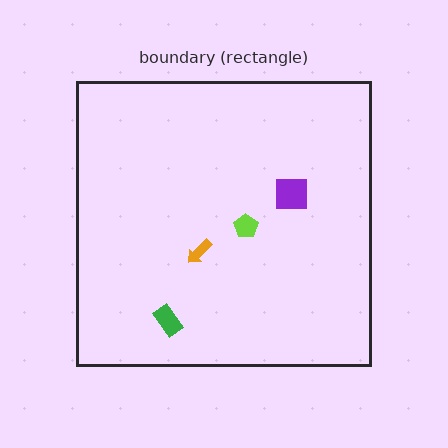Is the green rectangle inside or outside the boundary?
Inside.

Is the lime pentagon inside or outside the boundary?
Inside.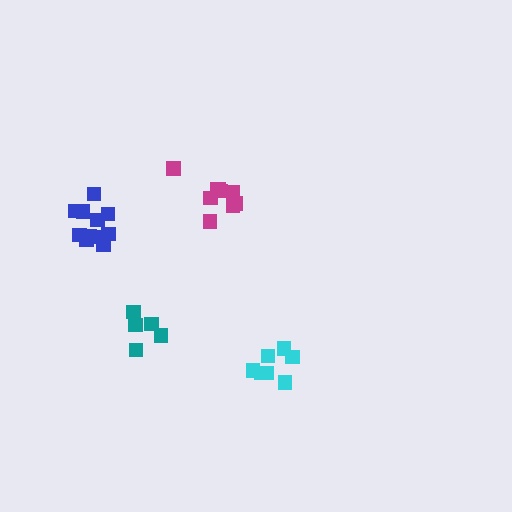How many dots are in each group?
Group 1: 7 dots, Group 2: 11 dots, Group 3: 6 dots, Group 4: 9 dots (33 total).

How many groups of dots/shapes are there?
There are 4 groups.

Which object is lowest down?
The cyan cluster is bottommost.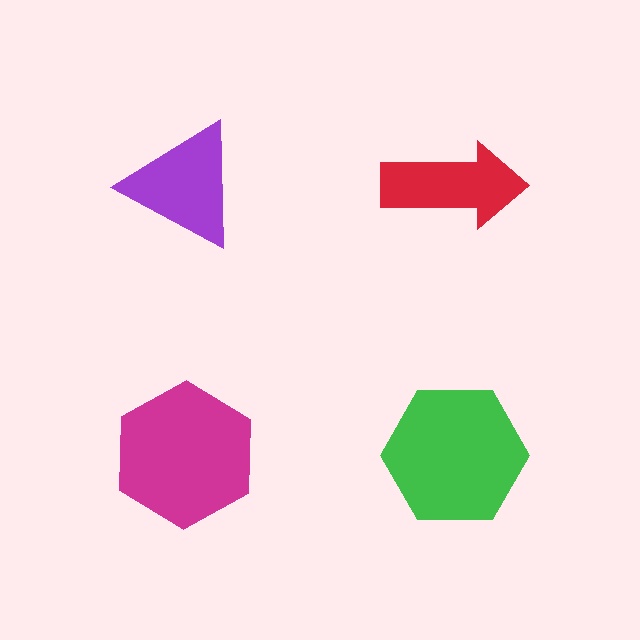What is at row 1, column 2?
A red arrow.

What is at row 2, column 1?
A magenta hexagon.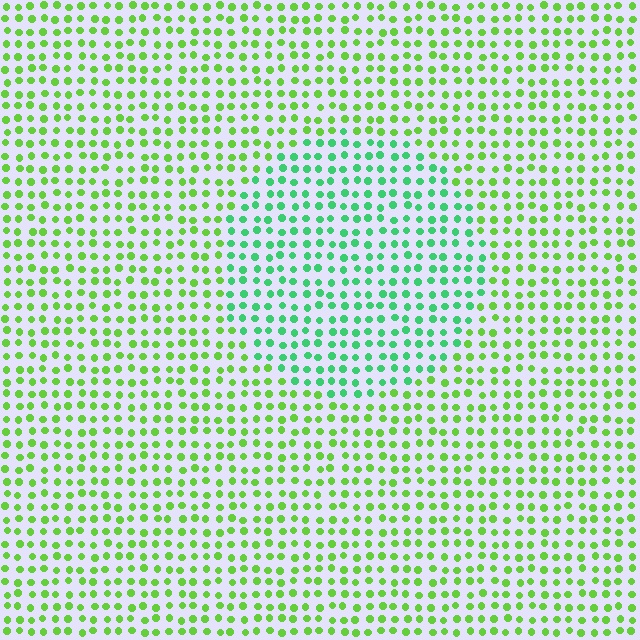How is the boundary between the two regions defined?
The boundary is defined purely by a slight shift in hue (about 39 degrees). Spacing, size, and orientation are identical on both sides.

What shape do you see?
I see a circle.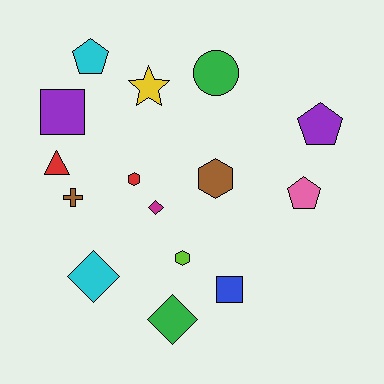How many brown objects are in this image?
There are 2 brown objects.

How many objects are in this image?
There are 15 objects.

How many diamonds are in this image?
There are 3 diamonds.